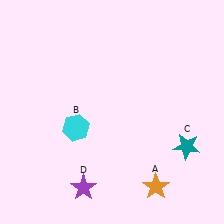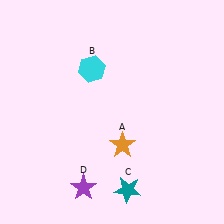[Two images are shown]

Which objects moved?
The objects that moved are: the orange star (A), the cyan hexagon (B), the teal star (C).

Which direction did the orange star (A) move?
The orange star (A) moved up.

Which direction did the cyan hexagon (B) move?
The cyan hexagon (B) moved up.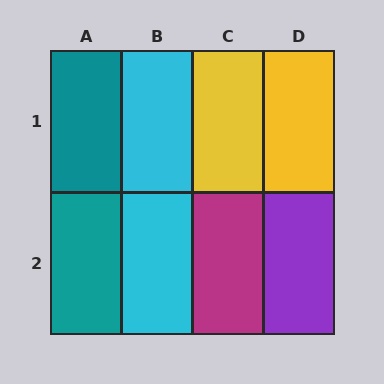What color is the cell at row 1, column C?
Yellow.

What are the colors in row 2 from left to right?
Teal, cyan, magenta, purple.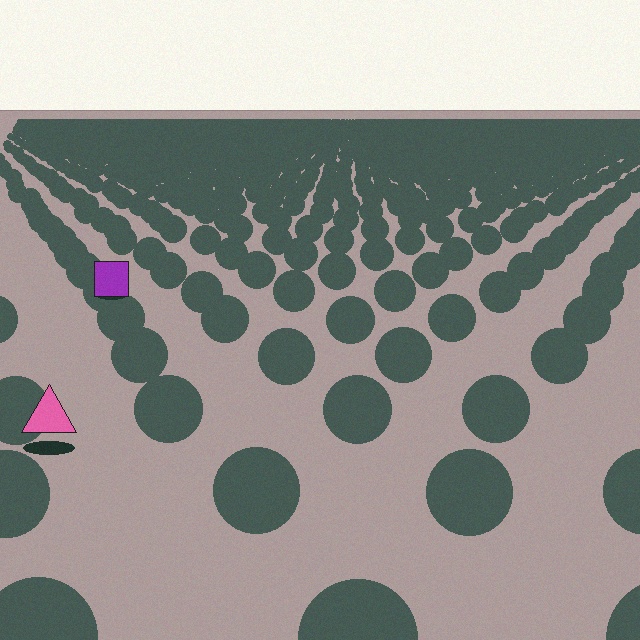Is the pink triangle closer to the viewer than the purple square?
Yes. The pink triangle is closer — you can tell from the texture gradient: the ground texture is coarser near it.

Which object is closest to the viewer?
The pink triangle is closest. The texture marks near it are larger and more spread out.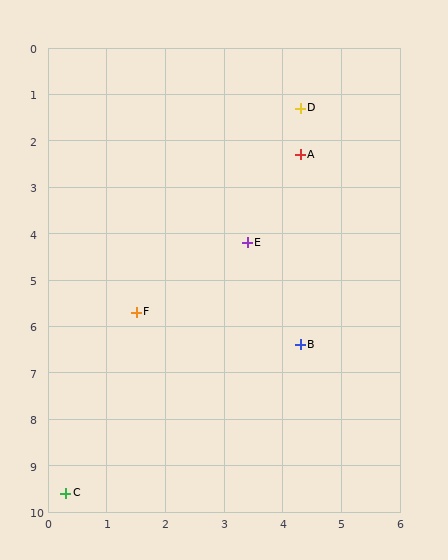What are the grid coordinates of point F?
Point F is at approximately (1.5, 5.7).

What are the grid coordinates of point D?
Point D is at approximately (4.3, 1.3).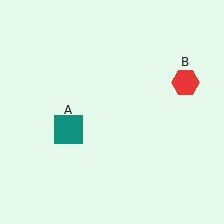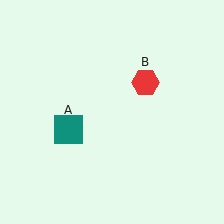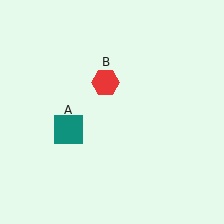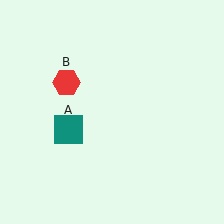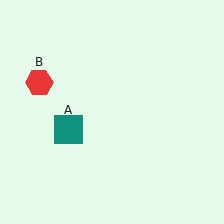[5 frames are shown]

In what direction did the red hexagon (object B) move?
The red hexagon (object B) moved left.